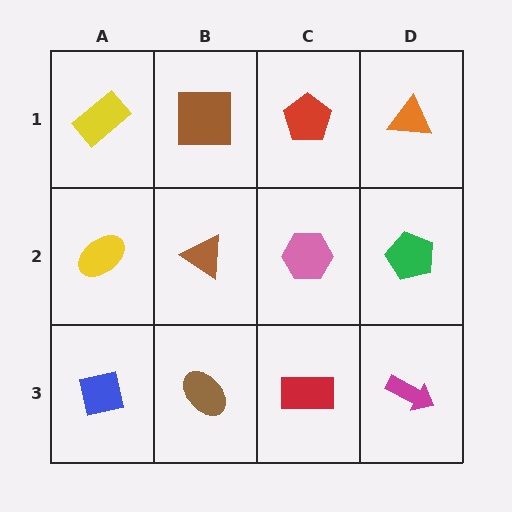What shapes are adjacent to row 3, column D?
A green pentagon (row 2, column D), a red rectangle (row 3, column C).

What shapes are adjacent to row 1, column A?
A yellow ellipse (row 2, column A), a brown square (row 1, column B).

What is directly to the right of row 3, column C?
A magenta arrow.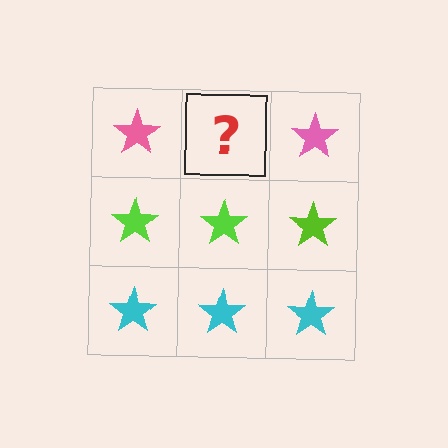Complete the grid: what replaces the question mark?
The question mark should be replaced with a pink star.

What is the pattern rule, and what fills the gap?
The rule is that each row has a consistent color. The gap should be filled with a pink star.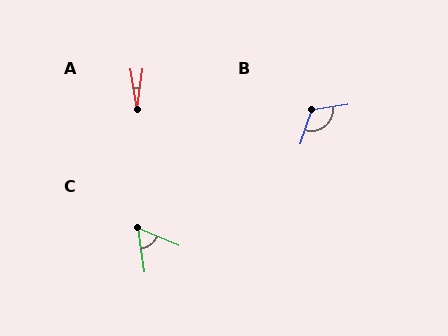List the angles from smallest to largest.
A (17°), C (59°), B (116°).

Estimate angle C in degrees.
Approximately 59 degrees.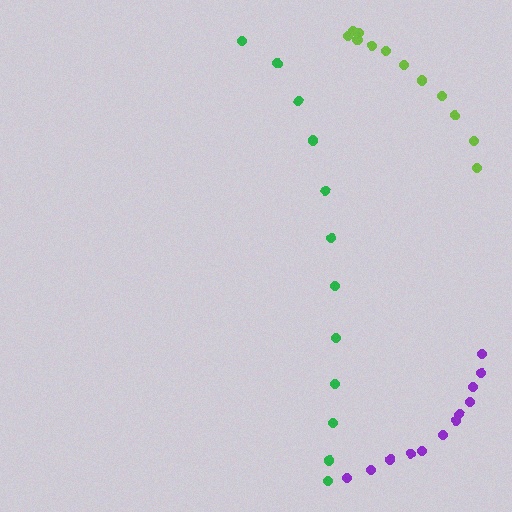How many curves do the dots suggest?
There are 3 distinct paths.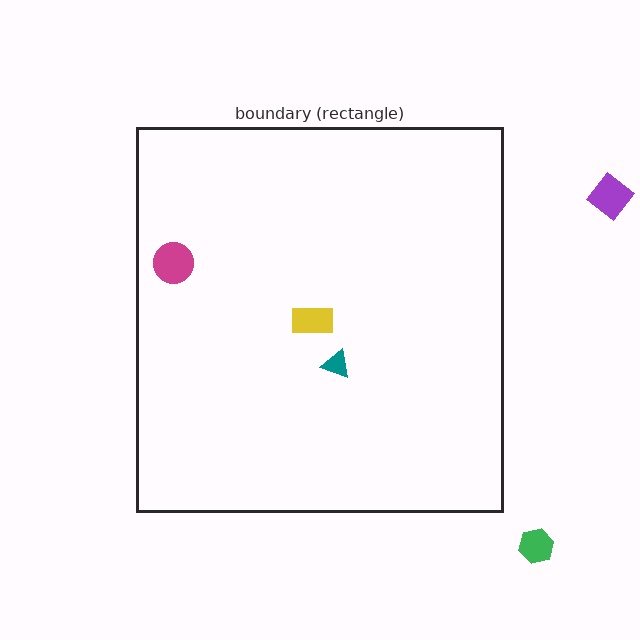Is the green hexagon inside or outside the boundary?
Outside.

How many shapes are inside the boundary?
3 inside, 2 outside.